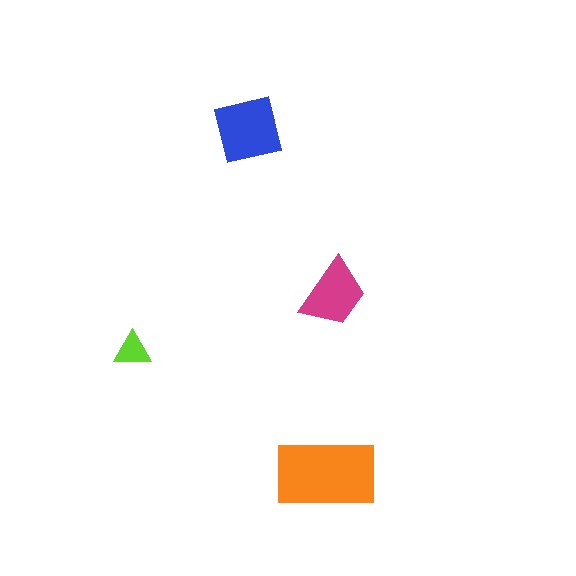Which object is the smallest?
The lime triangle.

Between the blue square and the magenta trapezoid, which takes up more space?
The blue square.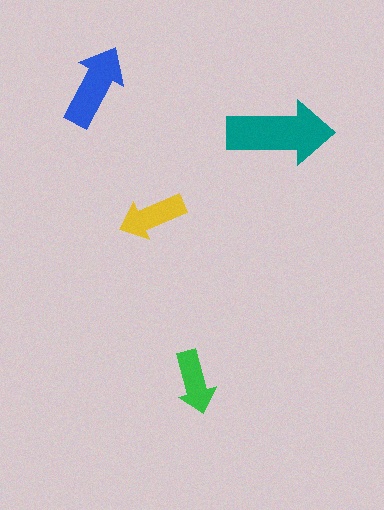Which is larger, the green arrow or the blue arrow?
The blue one.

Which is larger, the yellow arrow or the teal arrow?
The teal one.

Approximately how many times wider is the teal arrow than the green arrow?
About 1.5 times wider.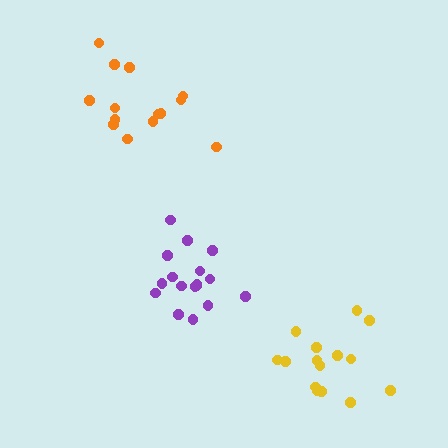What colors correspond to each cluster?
The clusters are colored: orange, yellow, purple.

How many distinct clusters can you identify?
There are 3 distinct clusters.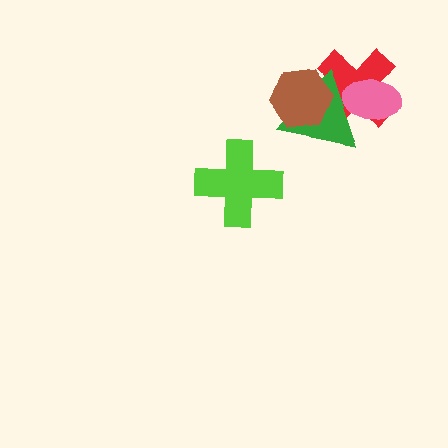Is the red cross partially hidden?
Yes, it is partially covered by another shape.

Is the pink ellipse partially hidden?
No, no other shape covers it.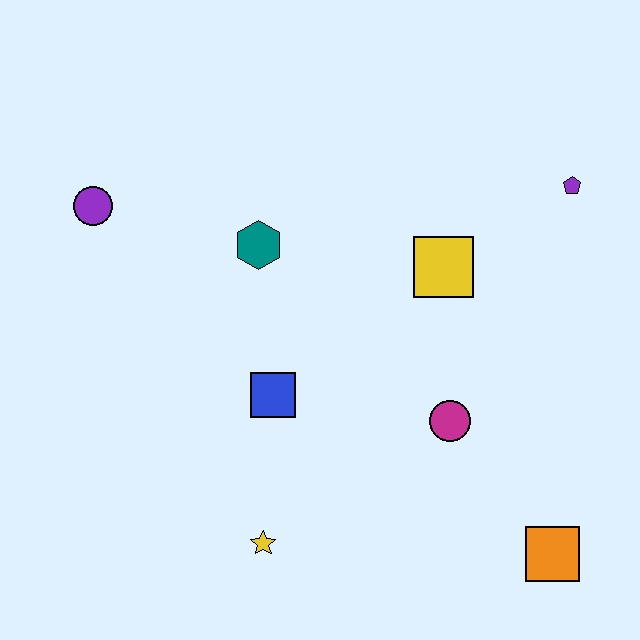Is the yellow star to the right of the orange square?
No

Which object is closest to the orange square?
The magenta circle is closest to the orange square.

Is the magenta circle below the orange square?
No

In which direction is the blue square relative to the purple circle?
The blue square is below the purple circle.